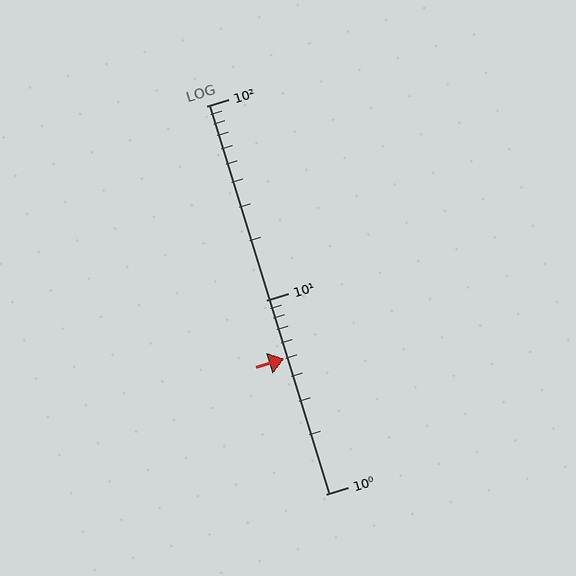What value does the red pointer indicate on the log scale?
The pointer indicates approximately 5.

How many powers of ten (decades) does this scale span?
The scale spans 2 decades, from 1 to 100.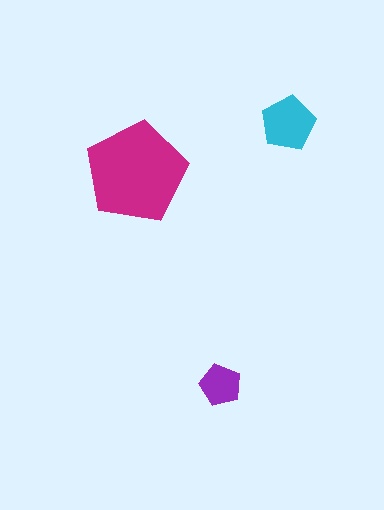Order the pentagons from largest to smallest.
the magenta one, the cyan one, the purple one.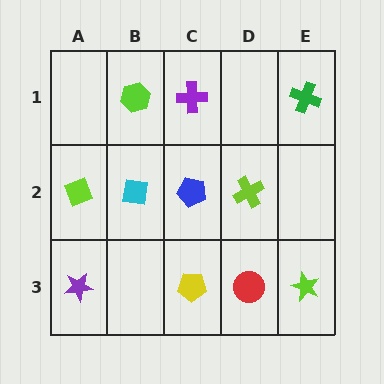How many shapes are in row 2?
4 shapes.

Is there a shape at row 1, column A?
No, that cell is empty.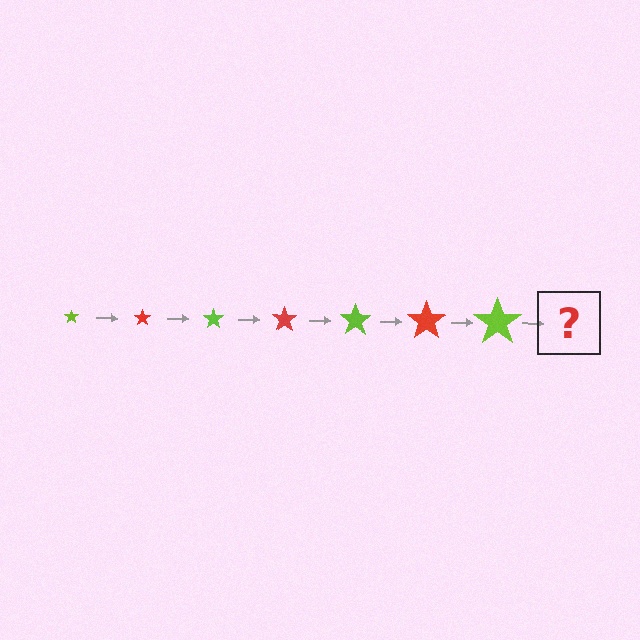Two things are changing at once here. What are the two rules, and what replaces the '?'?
The two rules are that the star grows larger each step and the color cycles through lime and red. The '?' should be a red star, larger than the previous one.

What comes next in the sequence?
The next element should be a red star, larger than the previous one.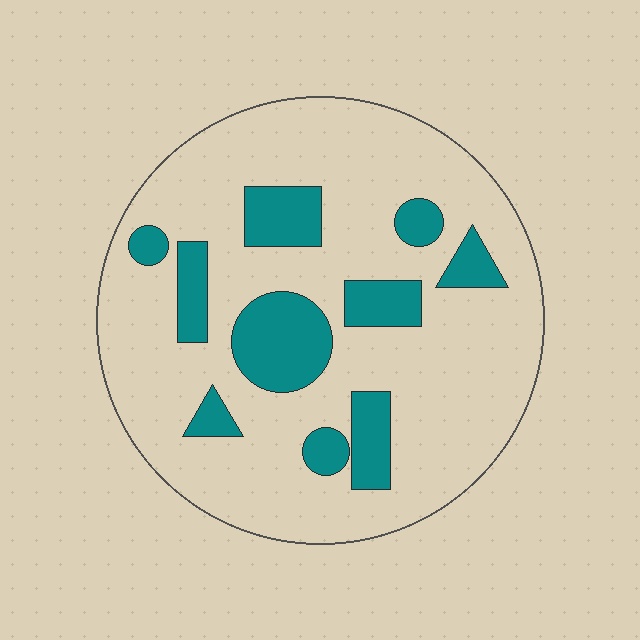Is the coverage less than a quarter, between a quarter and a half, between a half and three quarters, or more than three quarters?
Less than a quarter.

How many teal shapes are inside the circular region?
10.